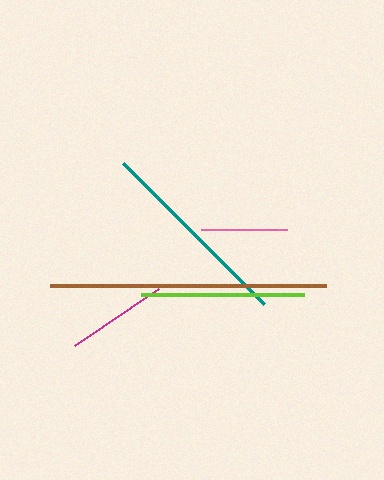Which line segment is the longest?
The brown line is the longest at approximately 276 pixels.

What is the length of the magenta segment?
The magenta segment is approximately 102 pixels long.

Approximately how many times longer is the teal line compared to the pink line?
The teal line is approximately 2.3 times the length of the pink line.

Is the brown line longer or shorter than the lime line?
The brown line is longer than the lime line.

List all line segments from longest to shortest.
From longest to shortest: brown, teal, lime, magenta, pink.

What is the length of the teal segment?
The teal segment is approximately 199 pixels long.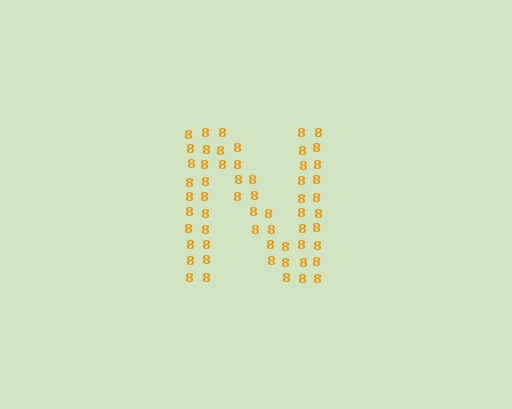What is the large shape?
The large shape is the letter N.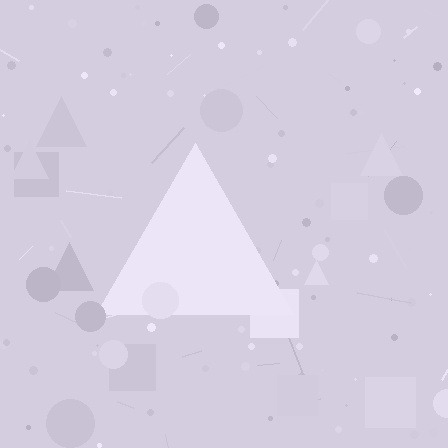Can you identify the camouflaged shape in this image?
The camouflaged shape is a triangle.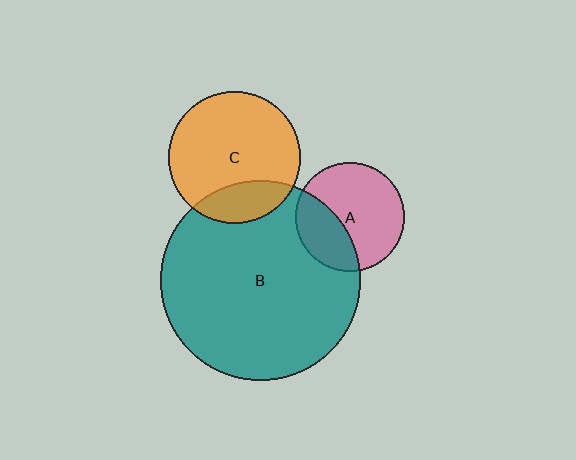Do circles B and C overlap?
Yes.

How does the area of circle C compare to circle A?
Approximately 1.5 times.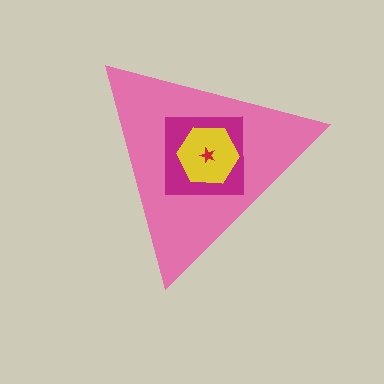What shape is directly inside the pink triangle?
The magenta square.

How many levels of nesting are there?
4.